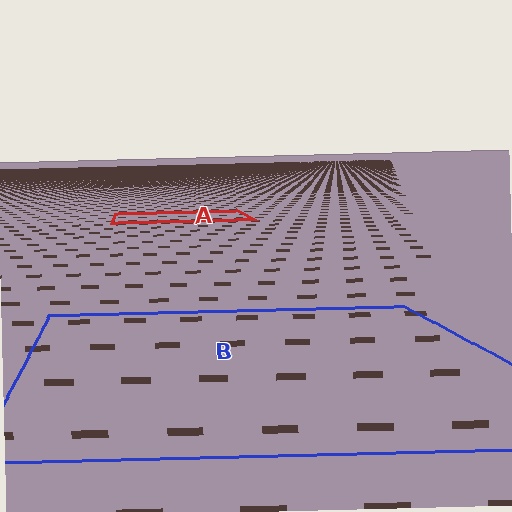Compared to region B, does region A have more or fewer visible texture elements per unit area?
Region A has more texture elements per unit area — they are packed more densely because it is farther away.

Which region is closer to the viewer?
Region B is closer. The texture elements there are larger and more spread out.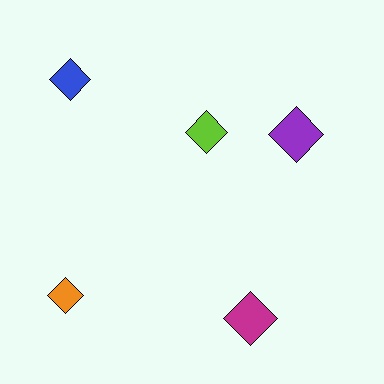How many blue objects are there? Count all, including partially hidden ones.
There is 1 blue object.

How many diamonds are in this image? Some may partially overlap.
There are 5 diamonds.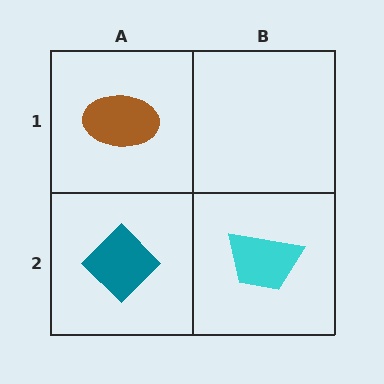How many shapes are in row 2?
2 shapes.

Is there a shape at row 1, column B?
No, that cell is empty.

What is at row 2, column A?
A teal diamond.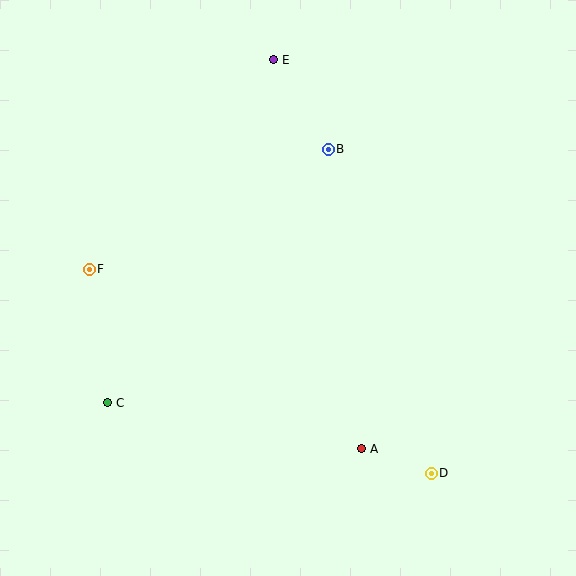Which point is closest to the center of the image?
Point B at (328, 149) is closest to the center.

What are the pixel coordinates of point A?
Point A is at (362, 449).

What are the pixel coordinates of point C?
Point C is at (108, 403).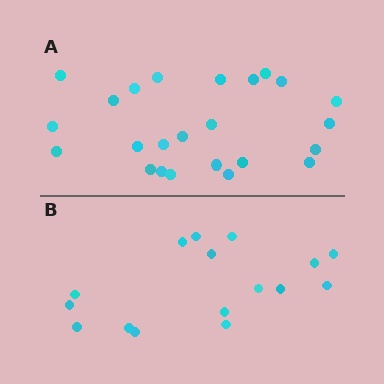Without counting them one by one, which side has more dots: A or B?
Region A (the top region) has more dots.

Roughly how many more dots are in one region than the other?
Region A has roughly 8 or so more dots than region B.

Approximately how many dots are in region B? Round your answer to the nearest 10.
About 20 dots. (The exact count is 16, which rounds to 20.)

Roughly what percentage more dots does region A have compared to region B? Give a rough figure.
About 50% more.